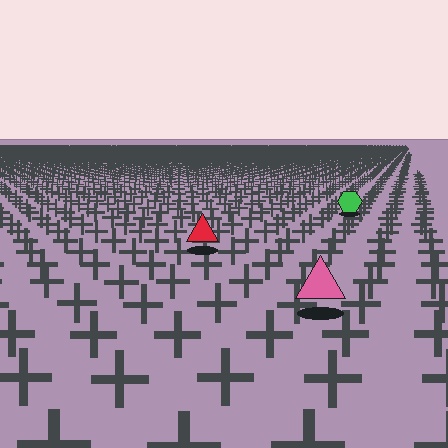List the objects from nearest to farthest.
From nearest to farthest: the pink triangle, the red triangle, the green hexagon.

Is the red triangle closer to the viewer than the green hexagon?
Yes. The red triangle is closer — you can tell from the texture gradient: the ground texture is coarser near it.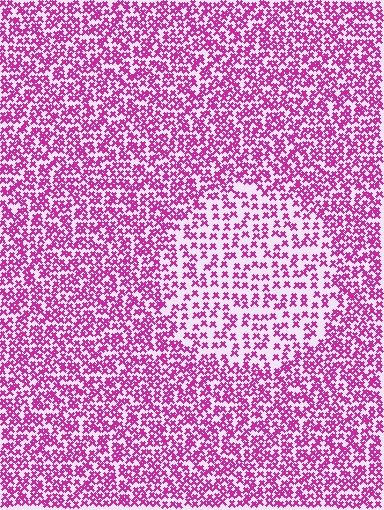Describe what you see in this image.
The image contains small magenta elements arranged at two different densities. A circle-shaped region is visible where the elements are less densely packed than the surrounding area.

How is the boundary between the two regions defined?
The boundary is defined by a change in element density (approximately 1.9x ratio). All elements are the same color, size, and shape.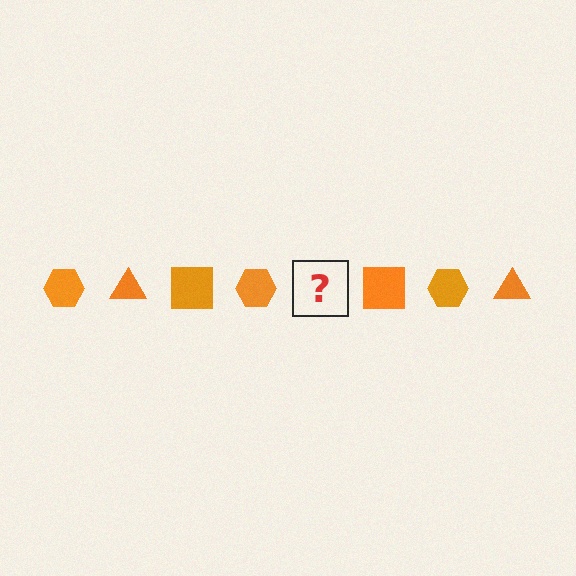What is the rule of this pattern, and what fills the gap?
The rule is that the pattern cycles through hexagon, triangle, square shapes in orange. The gap should be filled with an orange triangle.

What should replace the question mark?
The question mark should be replaced with an orange triangle.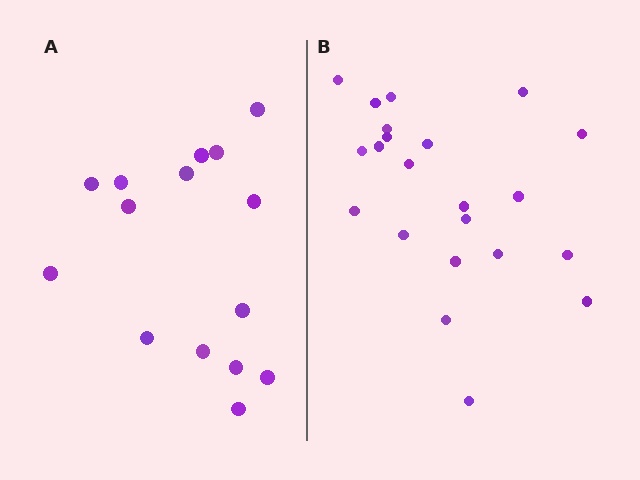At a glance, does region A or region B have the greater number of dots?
Region B (the right region) has more dots.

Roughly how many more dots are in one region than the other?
Region B has roughly 8 or so more dots than region A.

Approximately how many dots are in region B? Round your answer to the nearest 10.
About 20 dots. (The exact count is 22, which rounds to 20.)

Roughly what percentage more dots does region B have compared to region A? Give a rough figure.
About 45% more.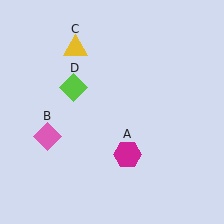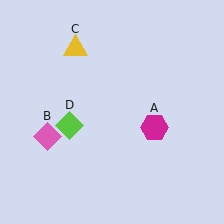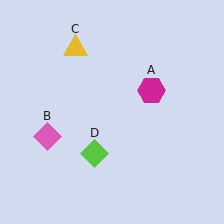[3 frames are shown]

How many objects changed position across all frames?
2 objects changed position: magenta hexagon (object A), lime diamond (object D).